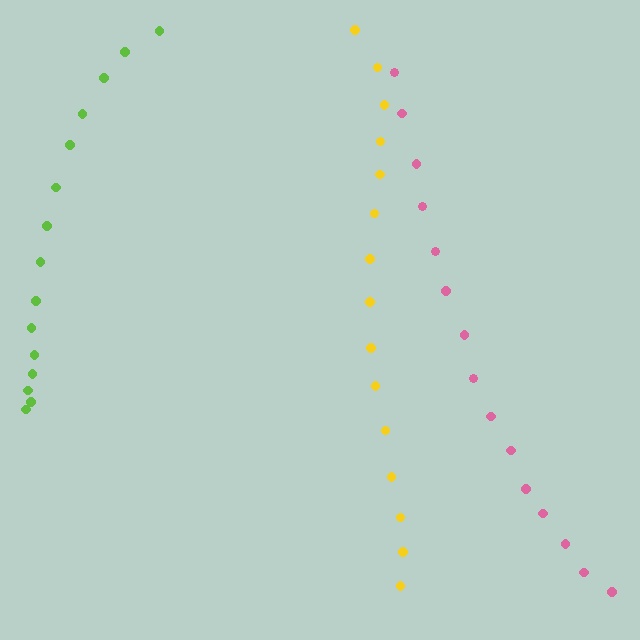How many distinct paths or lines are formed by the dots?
There are 3 distinct paths.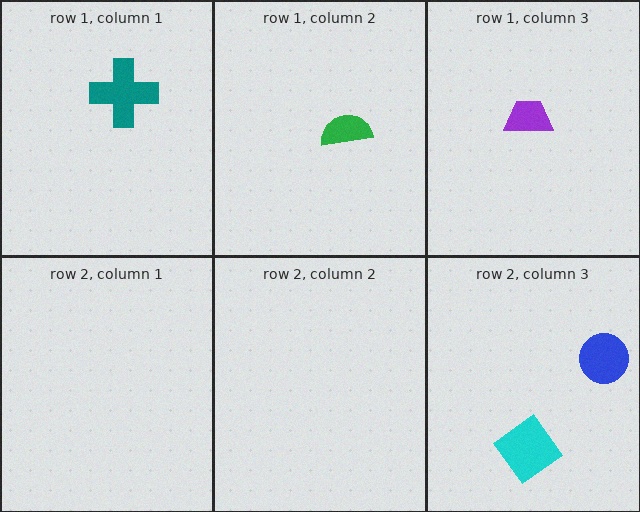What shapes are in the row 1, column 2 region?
The green semicircle.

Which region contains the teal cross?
The row 1, column 1 region.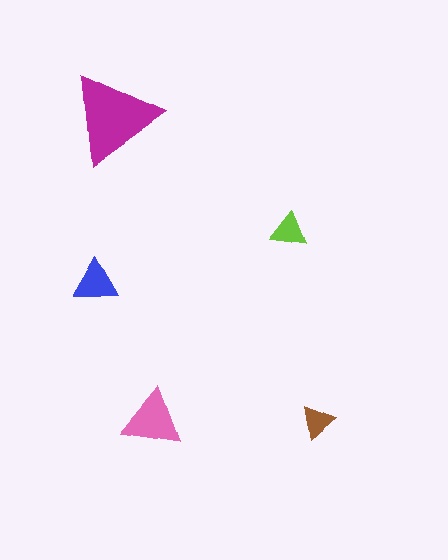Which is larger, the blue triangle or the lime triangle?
The blue one.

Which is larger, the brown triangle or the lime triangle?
The lime one.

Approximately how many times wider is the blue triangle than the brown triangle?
About 1.5 times wider.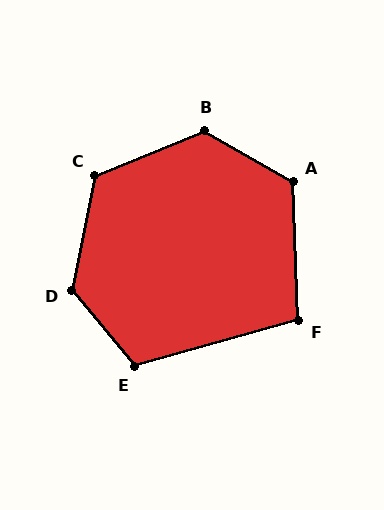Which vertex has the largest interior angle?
D, at approximately 129 degrees.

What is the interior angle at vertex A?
Approximately 122 degrees (obtuse).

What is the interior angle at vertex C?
Approximately 124 degrees (obtuse).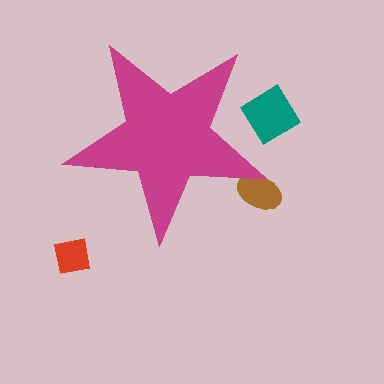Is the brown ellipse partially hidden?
Yes, the brown ellipse is partially hidden behind the magenta star.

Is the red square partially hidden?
No, the red square is fully visible.